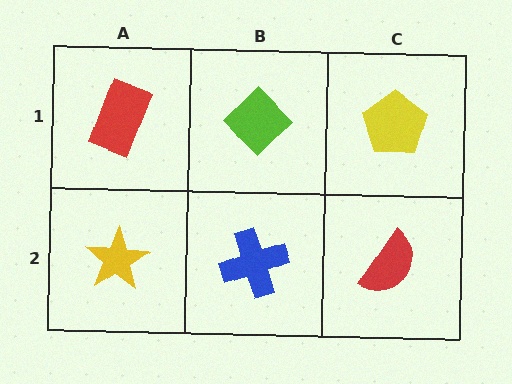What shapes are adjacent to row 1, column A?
A yellow star (row 2, column A), a lime diamond (row 1, column B).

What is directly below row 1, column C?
A red semicircle.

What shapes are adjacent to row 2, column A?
A red rectangle (row 1, column A), a blue cross (row 2, column B).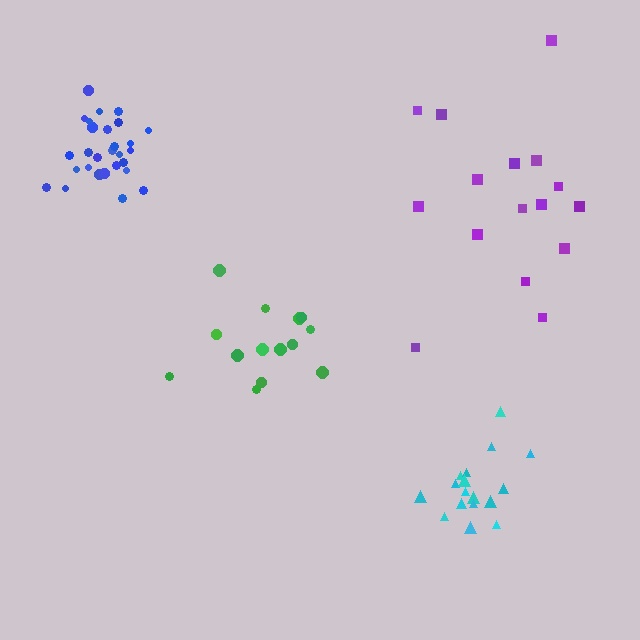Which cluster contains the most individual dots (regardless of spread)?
Blue (28).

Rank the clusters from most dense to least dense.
blue, cyan, green, purple.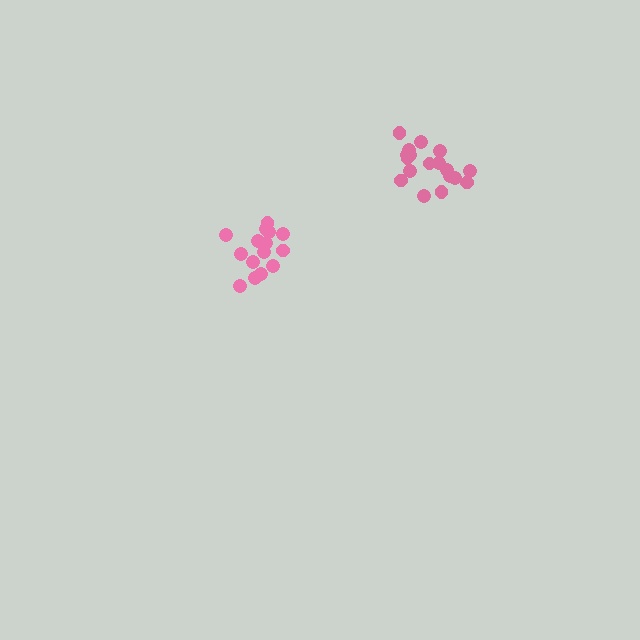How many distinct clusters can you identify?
There are 2 distinct clusters.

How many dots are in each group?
Group 1: 15 dots, Group 2: 18 dots (33 total).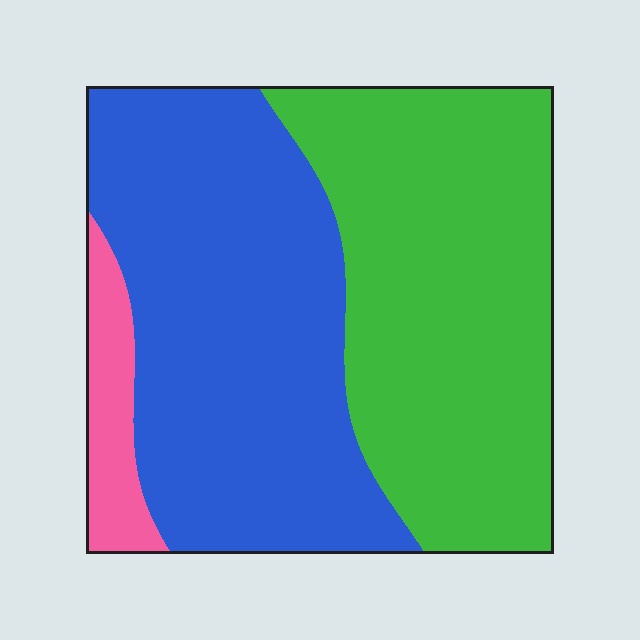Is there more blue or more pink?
Blue.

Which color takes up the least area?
Pink, at roughly 5%.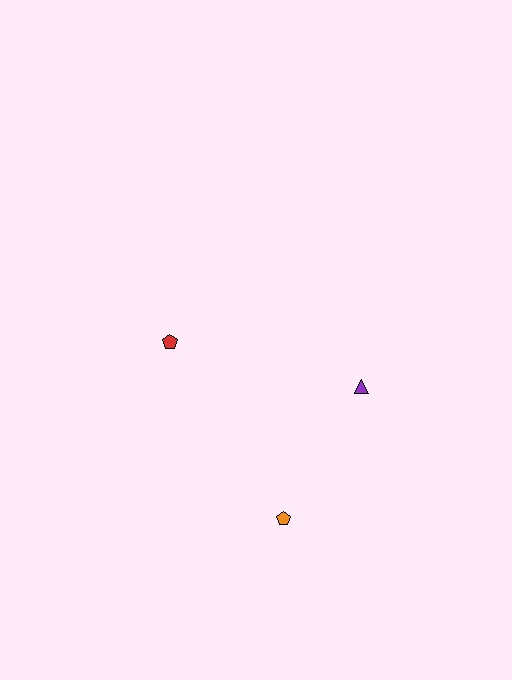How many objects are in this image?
There are 3 objects.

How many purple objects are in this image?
There is 1 purple object.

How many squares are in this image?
There are no squares.